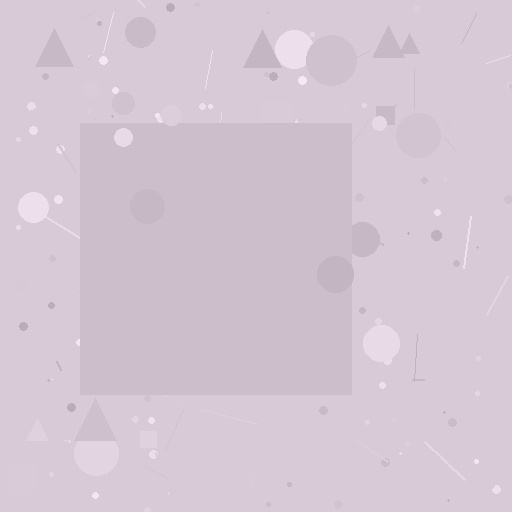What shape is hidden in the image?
A square is hidden in the image.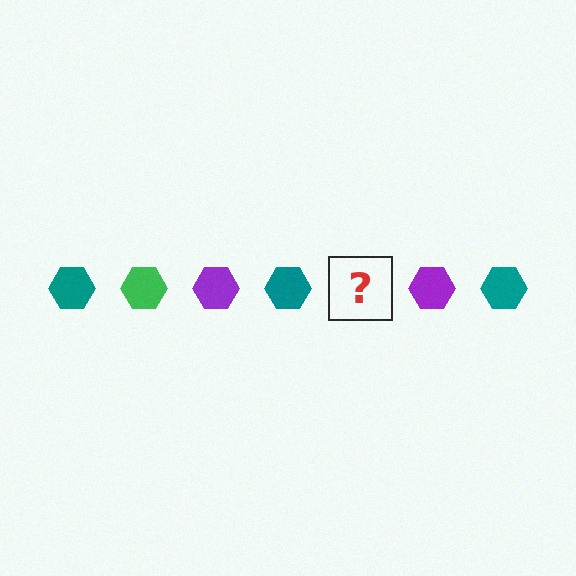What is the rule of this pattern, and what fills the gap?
The rule is that the pattern cycles through teal, green, purple hexagons. The gap should be filled with a green hexagon.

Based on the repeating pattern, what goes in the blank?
The blank should be a green hexagon.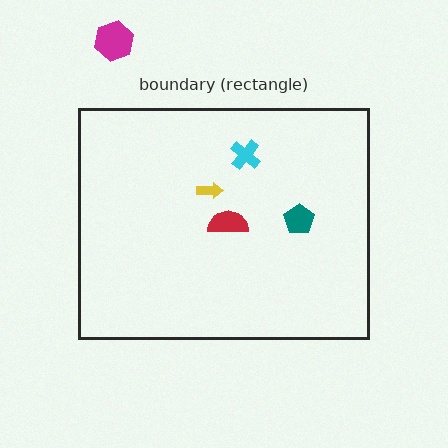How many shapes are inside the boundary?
4 inside, 1 outside.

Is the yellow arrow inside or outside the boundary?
Inside.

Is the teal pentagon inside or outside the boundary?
Inside.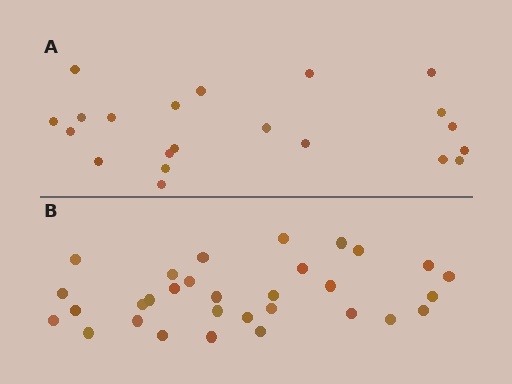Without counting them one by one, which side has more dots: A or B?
Region B (the bottom region) has more dots.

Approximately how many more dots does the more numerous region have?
Region B has roughly 10 or so more dots than region A.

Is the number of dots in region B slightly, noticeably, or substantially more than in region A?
Region B has substantially more. The ratio is roughly 1.5 to 1.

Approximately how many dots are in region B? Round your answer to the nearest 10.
About 30 dots. (The exact count is 31, which rounds to 30.)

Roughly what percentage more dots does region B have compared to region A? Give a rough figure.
About 50% more.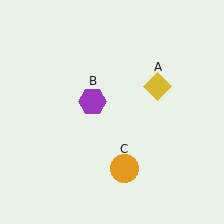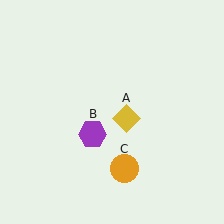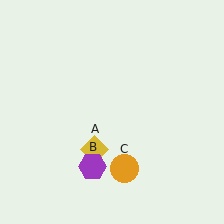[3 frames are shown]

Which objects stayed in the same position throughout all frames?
Orange circle (object C) remained stationary.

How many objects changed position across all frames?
2 objects changed position: yellow diamond (object A), purple hexagon (object B).